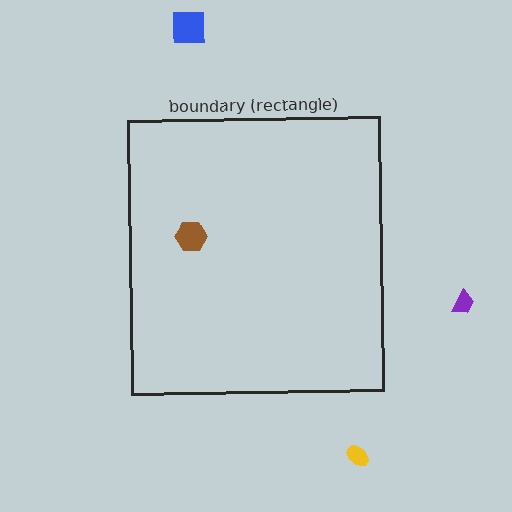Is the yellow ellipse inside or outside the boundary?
Outside.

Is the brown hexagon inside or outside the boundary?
Inside.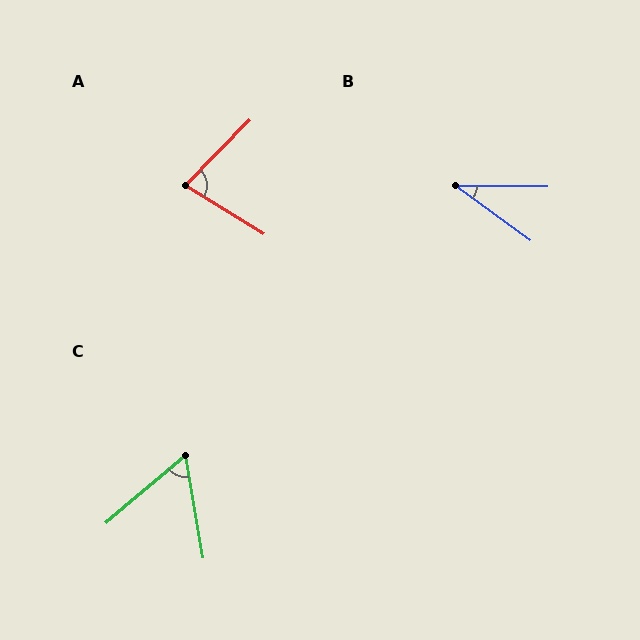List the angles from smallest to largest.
B (36°), C (59°), A (77°).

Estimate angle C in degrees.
Approximately 59 degrees.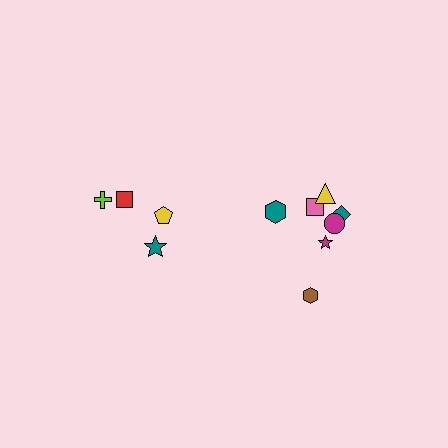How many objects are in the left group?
There are 4 objects.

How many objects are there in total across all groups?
There are 11 objects.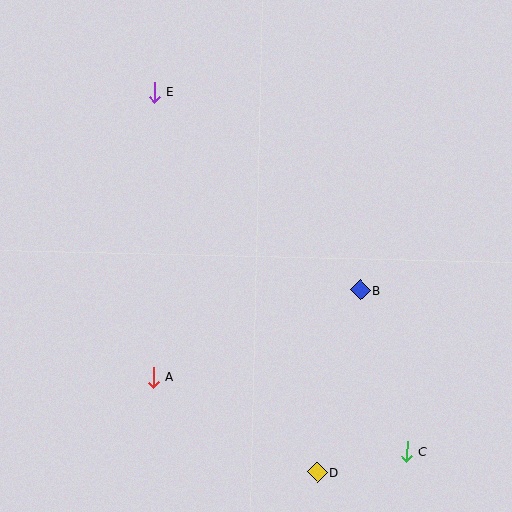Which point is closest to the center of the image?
Point B at (360, 290) is closest to the center.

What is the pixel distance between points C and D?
The distance between C and D is 92 pixels.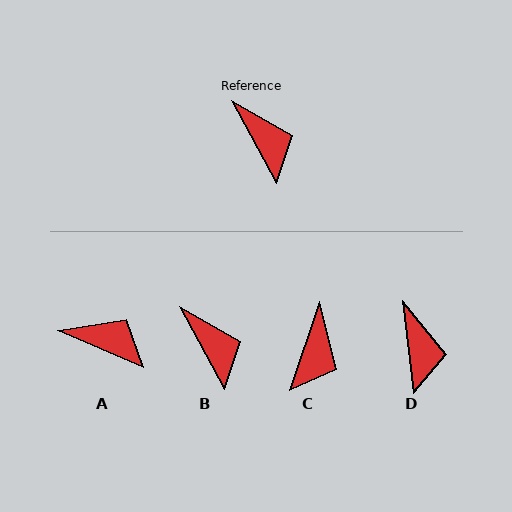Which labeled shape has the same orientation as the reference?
B.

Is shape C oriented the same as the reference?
No, it is off by about 47 degrees.